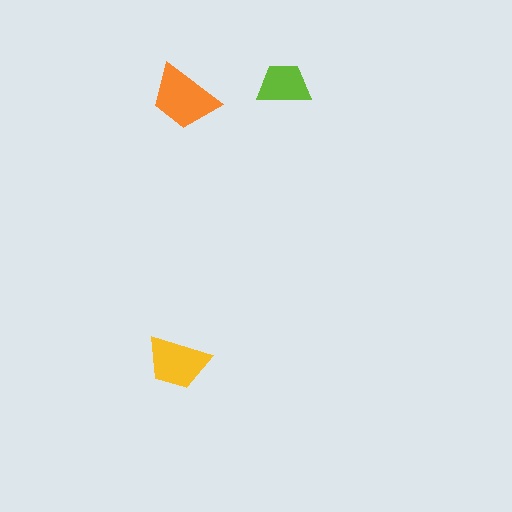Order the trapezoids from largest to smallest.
the orange one, the yellow one, the lime one.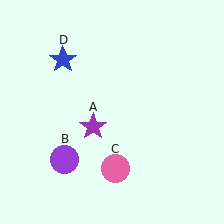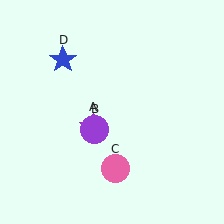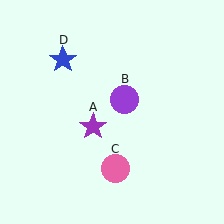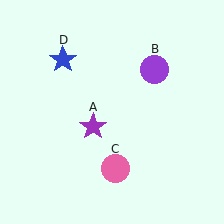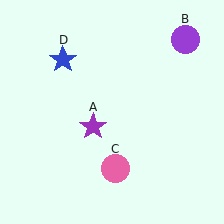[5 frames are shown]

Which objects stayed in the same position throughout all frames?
Purple star (object A) and pink circle (object C) and blue star (object D) remained stationary.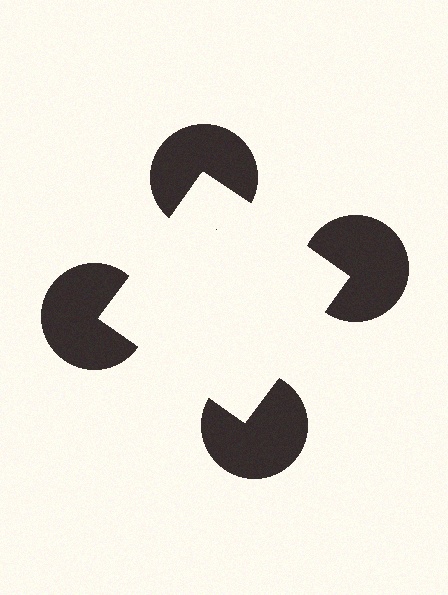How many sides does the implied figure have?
4 sides.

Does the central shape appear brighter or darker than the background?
It typically appears slightly brighter than the background, even though no actual brightness change is drawn.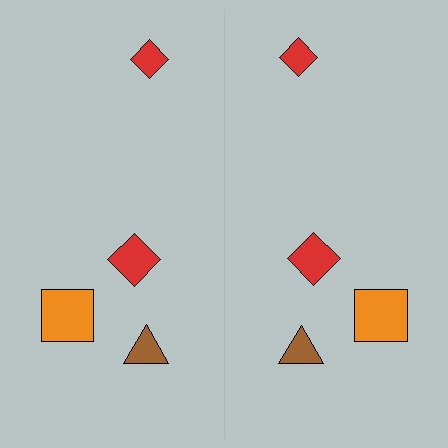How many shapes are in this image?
There are 8 shapes in this image.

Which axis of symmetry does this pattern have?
The pattern has a vertical axis of symmetry running through the center of the image.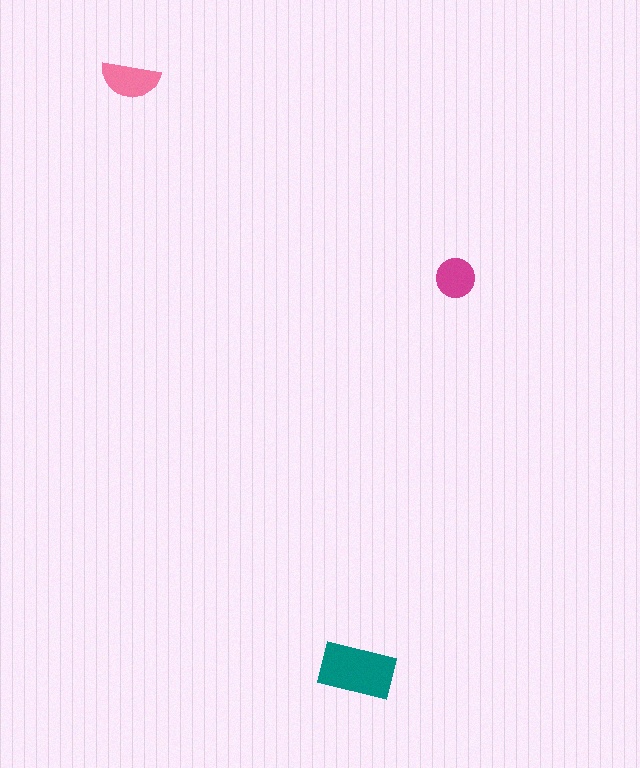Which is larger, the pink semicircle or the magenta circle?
The pink semicircle.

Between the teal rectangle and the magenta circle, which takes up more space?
The teal rectangle.